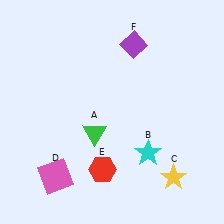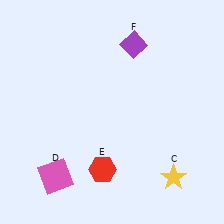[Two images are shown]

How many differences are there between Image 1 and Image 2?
There are 2 differences between the two images.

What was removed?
The cyan star (B), the green triangle (A) were removed in Image 2.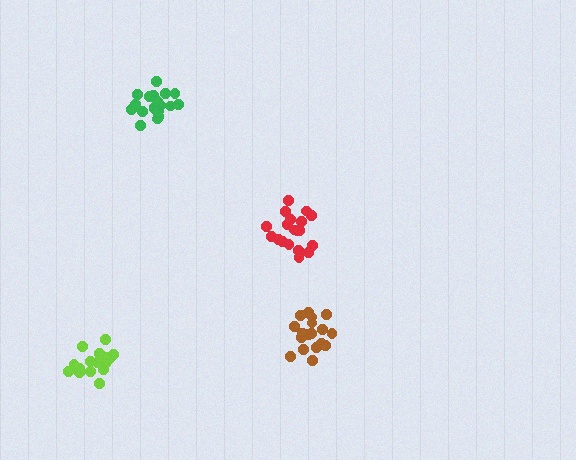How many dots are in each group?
Group 1: 19 dots, Group 2: 18 dots, Group 3: 19 dots, Group 4: 16 dots (72 total).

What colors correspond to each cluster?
The clusters are colored: red, brown, green, lime.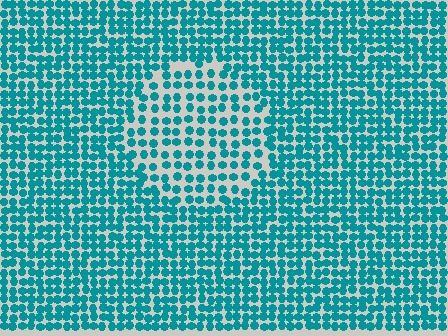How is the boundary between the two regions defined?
The boundary is defined by a change in element density (approximately 1.6x ratio). All elements are the same color, size, and shape.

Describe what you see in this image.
The image contains small teal elements arranged at two different densities. A circle-shaped region is visible where the elements are less densely packed than the surrounding area.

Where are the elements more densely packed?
The elements are more densely packed outside the circle boundary.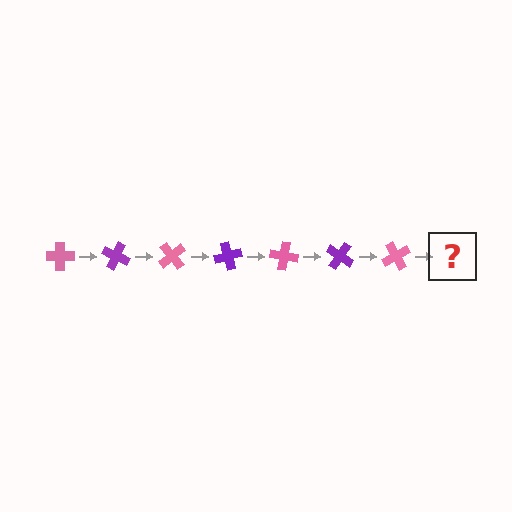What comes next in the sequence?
The next element should be a purple cross, rotated 175 degrees from the start.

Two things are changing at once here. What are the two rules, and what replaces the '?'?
The two rules are that it rotates 25 degrees each step and the color cycles through pink and purple. The '?' should be a purple cross, rotated 175 degrees from the start.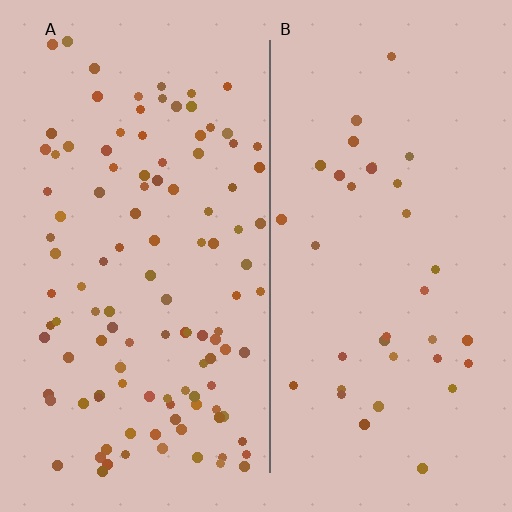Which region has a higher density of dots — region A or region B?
A (the left).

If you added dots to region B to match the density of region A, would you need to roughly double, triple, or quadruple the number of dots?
Approximately triple.